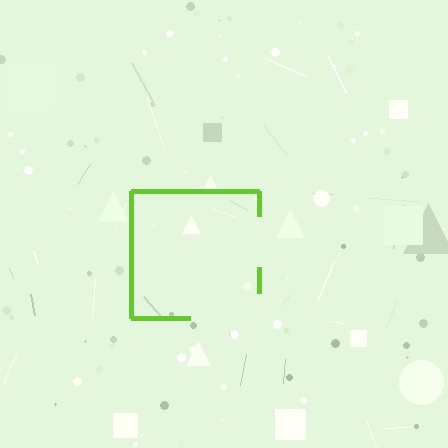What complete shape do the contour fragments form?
The contour fragments form a square.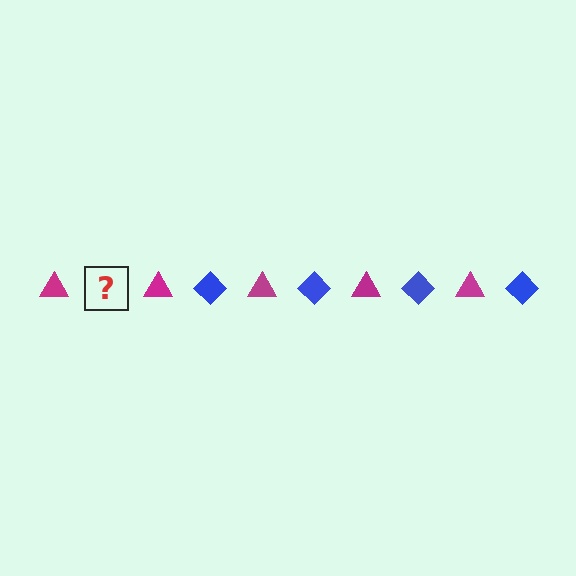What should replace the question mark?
The question mark should be replaced with a blue diamond.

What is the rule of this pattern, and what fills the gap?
The rule is that the pattern alternates between magenta triangle and blue diamond. The gap should be filled with a blue diamond.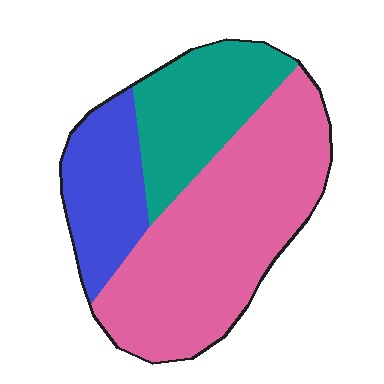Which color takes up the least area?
Blue, at roughly 20%.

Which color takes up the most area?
Pink, at roughly 55%.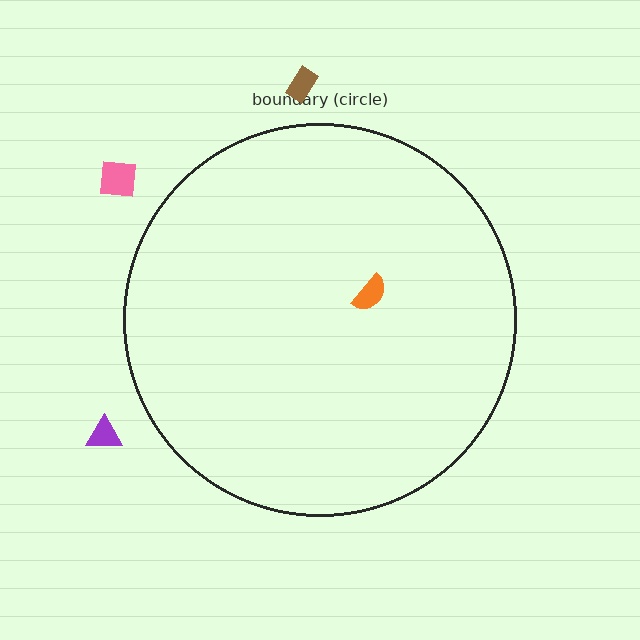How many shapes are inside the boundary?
1 inside, 3 outside.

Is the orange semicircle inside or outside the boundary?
Inside.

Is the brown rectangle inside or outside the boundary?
Outside.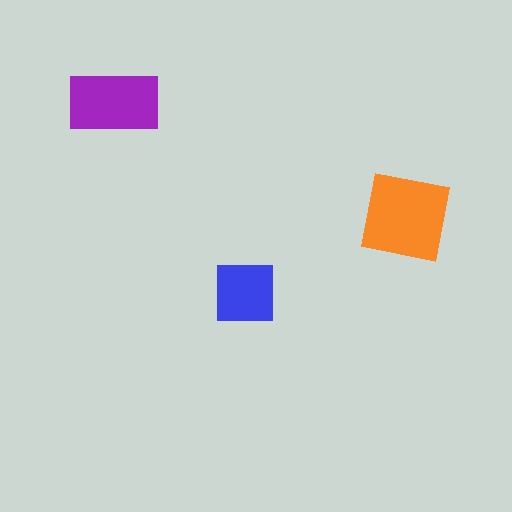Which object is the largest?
The orange square.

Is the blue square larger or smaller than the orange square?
Smaller.